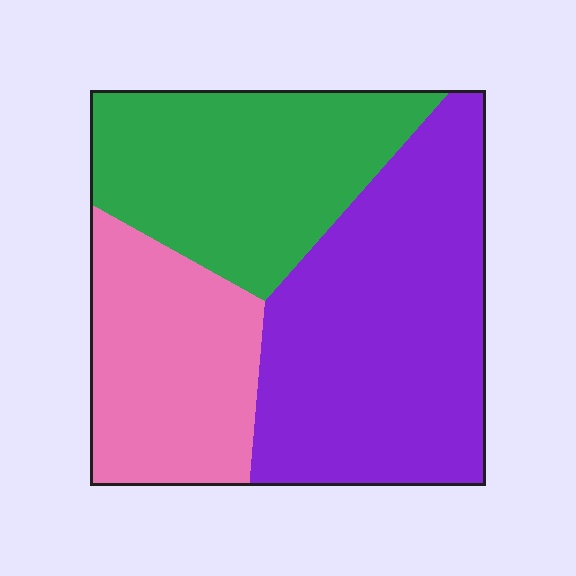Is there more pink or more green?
Green.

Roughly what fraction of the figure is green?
Green takes up about one third (1/3) of the figure.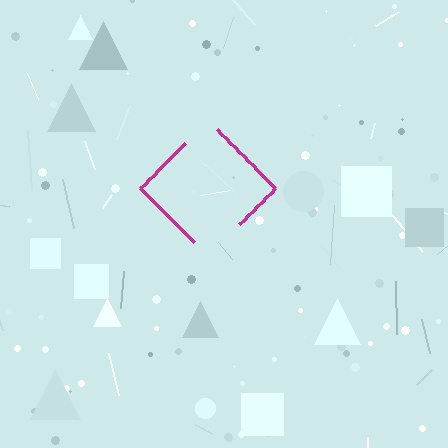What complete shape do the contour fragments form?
The contour fragments form a diamond.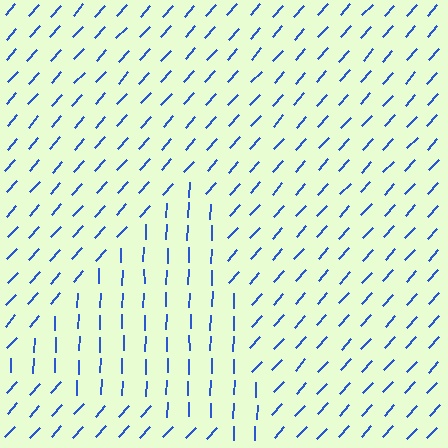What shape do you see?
I see a triangle.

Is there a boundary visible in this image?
Yes, there is a texture boundary formed by a change in line orientation.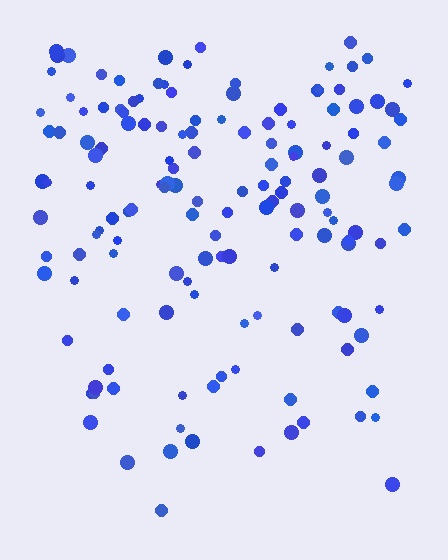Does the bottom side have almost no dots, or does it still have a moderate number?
Still a moderate number, just noticeably fewer than the top.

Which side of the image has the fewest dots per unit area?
The bottom.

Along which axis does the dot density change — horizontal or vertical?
Vertical.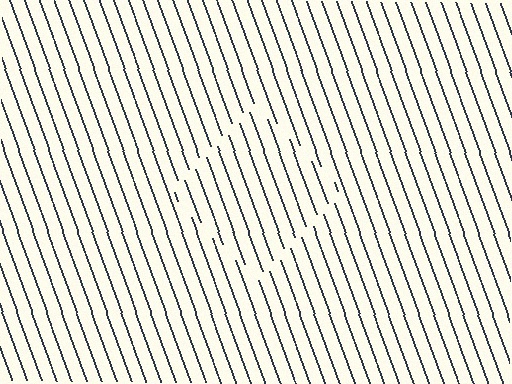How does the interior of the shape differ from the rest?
The interior of the shape contains the same grating, shifted by half a period — the contour is defined by the phase discontinuity where line-ends from the inner and outer gratings abut.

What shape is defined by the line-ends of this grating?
An illusory square. The interior of the shape contains the same grating, shifted by half a period — the contour is defined by the phase discontinuity where line-ends from the inner and outer gratings abut.